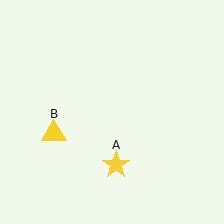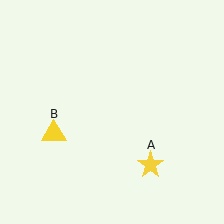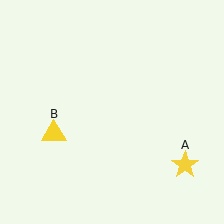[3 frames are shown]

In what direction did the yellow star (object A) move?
The yellow star (object A) moved right.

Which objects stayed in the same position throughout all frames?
Yellow triangle (object B) remained stationary.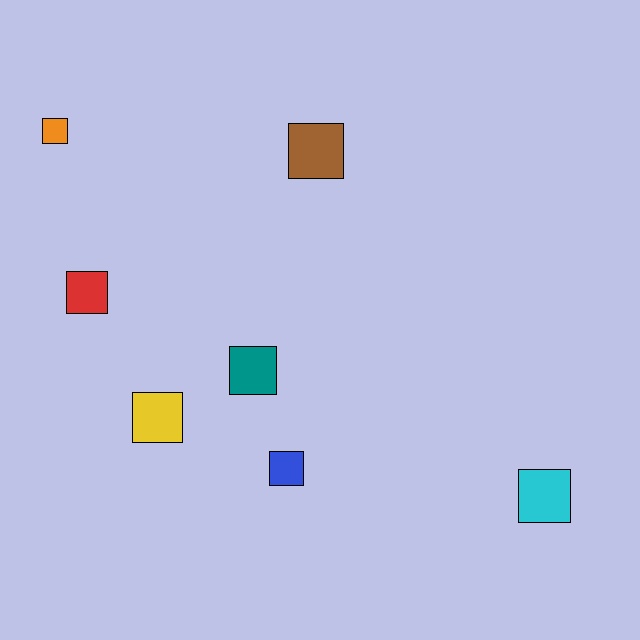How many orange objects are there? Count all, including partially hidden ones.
There is 1 orange object.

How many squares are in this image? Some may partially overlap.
There are 7 squares.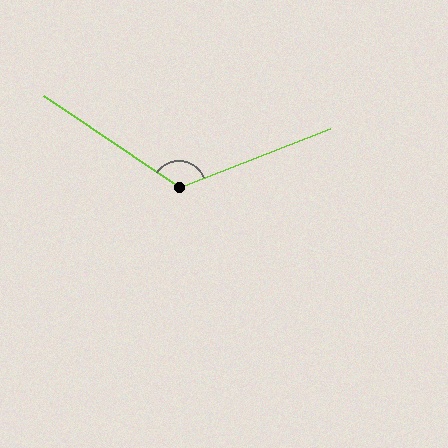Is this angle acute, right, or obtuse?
It is obtuse.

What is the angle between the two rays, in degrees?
Approximately 124 degrees.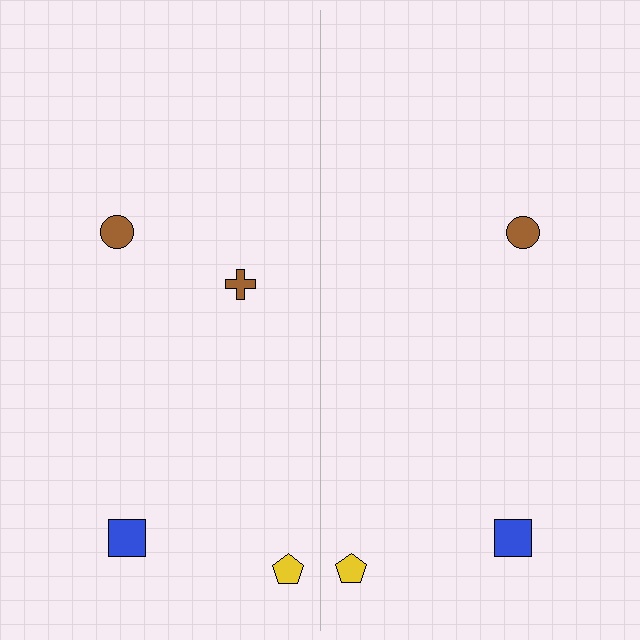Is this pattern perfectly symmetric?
No, the pattern is not perfectly symmetric. A brown cross is missing from the right side.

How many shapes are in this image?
There are 7 shapes in this image.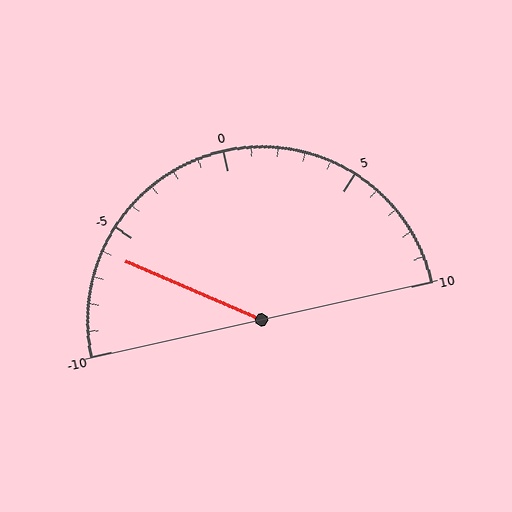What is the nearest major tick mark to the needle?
The nearest major tick mark is -5.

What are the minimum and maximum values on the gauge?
The gauge ranges from -10 to 10.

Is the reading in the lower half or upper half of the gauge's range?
The reading is in the lower half of the range (-10 to 10).